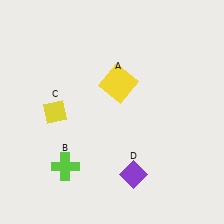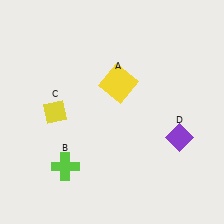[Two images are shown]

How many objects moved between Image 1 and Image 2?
1 object moved between the two images.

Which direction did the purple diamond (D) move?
The purple diamond (D) moved right.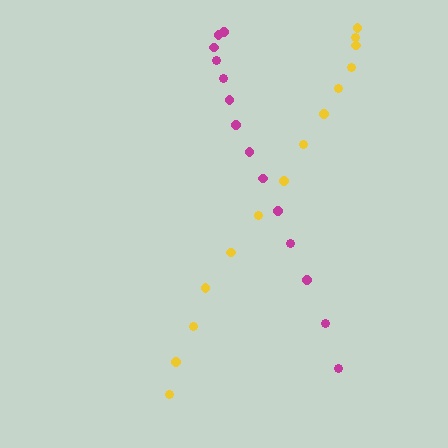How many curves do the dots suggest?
There are 2 distinct paths.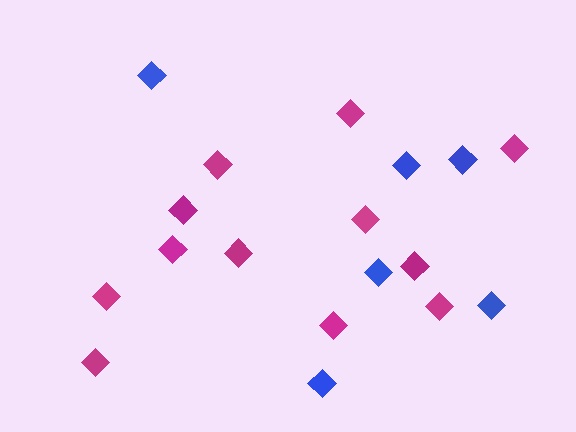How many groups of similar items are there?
There are 2 groups: one group of blue diamonds (6) and one group of magenta diamonds (12).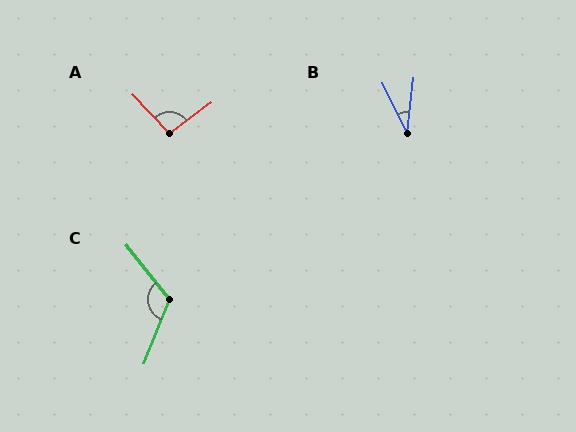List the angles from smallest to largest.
B (33°), A (97°), C (120°).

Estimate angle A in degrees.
Approximately 97 degrees.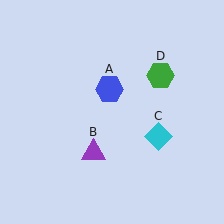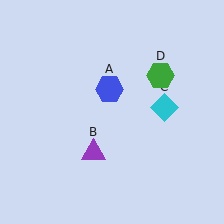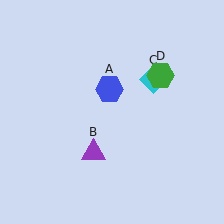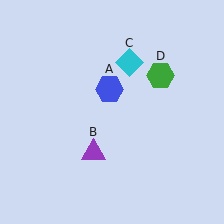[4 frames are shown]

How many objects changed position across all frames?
1 object changed position: cyan diamond (object C).